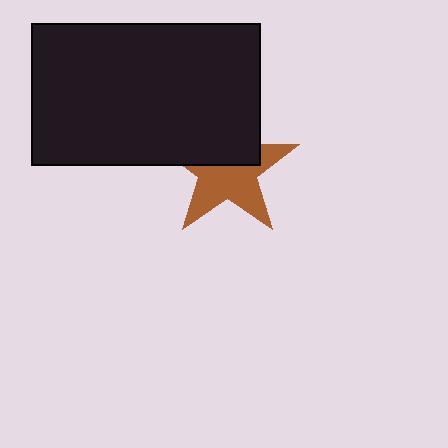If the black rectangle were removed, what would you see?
You would see the complete brown star.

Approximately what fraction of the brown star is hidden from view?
Roughly 43% of the brown star is hidden behind the black rectangle.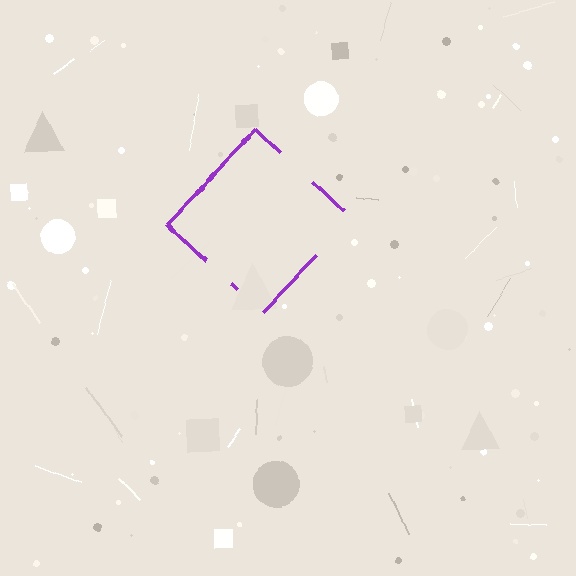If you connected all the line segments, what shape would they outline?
They would outline a diamond.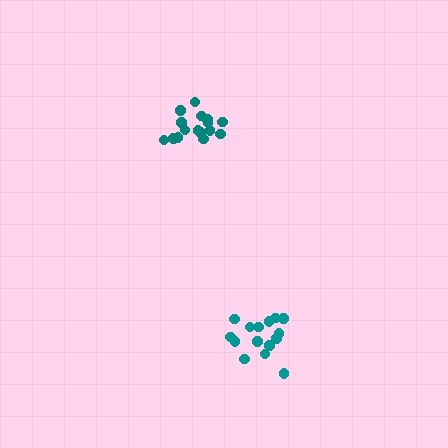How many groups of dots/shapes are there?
There are 2 groups.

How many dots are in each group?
Group 1: 16 dots, Group 2: 16 dots (32 total).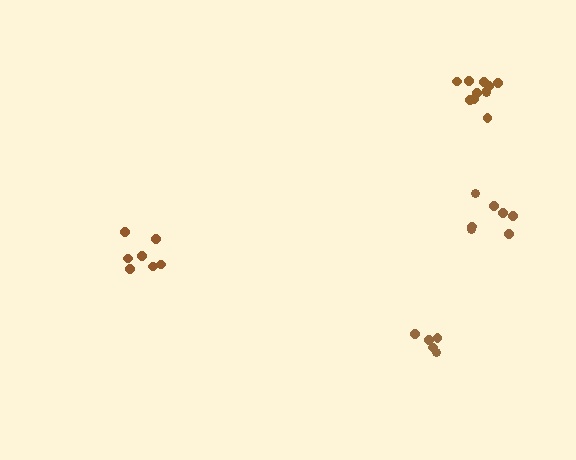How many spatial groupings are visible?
There are 4 spatial groupings.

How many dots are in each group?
Group 1: 5 dots, Group 2: 7 dots, Group 3: 7 dots, Group 4: 11 dots (30 total).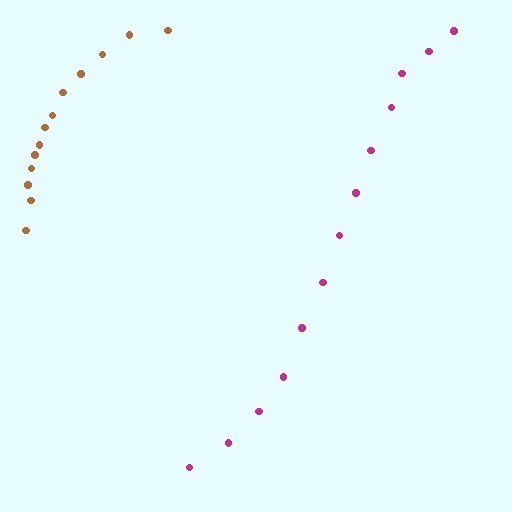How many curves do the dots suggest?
There are 2 distinct paths.